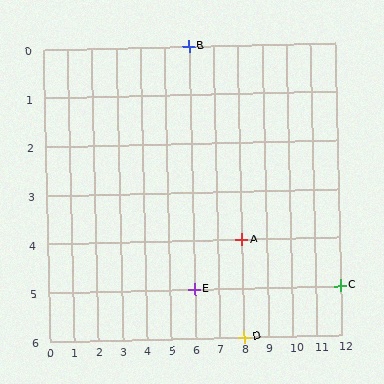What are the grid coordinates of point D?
Point D is at grid coordinates (8, 6).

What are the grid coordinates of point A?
Point A is at grid coordinates (8, 4).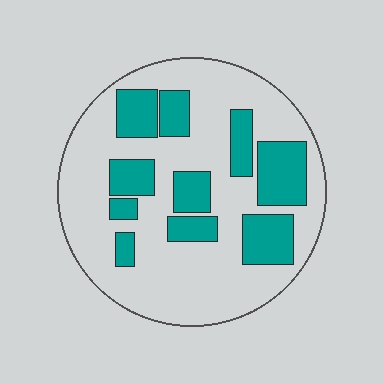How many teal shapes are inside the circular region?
10.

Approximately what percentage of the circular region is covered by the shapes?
Approximately 30%.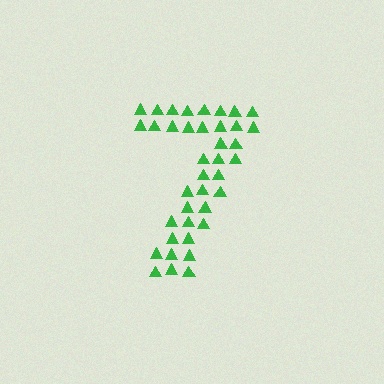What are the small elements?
The small elements are triangles.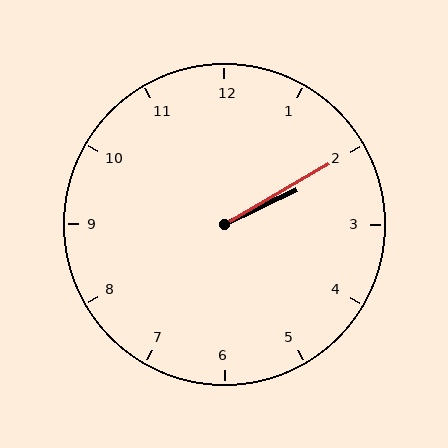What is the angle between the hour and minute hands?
Approximately 5 degrees.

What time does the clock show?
2:10.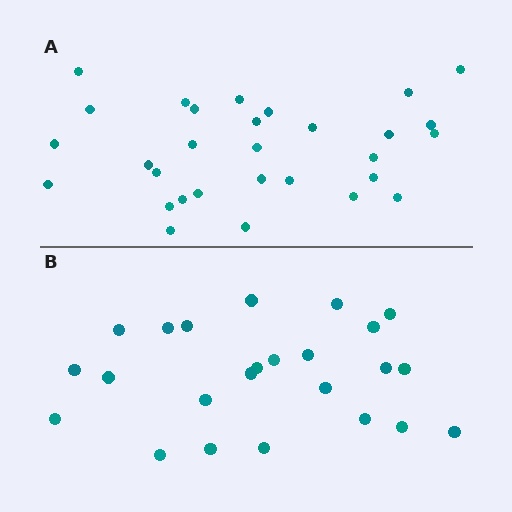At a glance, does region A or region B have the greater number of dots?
Region A (the top region) has more dots.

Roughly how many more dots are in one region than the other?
Region A has about 6 more dots than region B.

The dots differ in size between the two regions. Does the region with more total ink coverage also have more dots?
No. Region B has more total ink coverage because its dots are larger, but region A actually contains more individual dots. Total area can be misleading — the number of items is what matters here.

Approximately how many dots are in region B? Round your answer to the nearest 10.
About 20 dots. (The exact count is 24, which rounds to 20.)